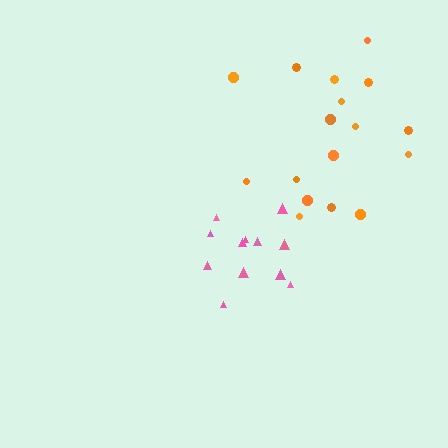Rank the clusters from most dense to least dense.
pink, orange.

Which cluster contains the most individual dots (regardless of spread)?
Orange (17).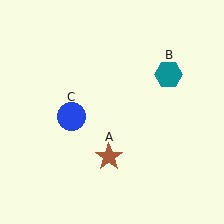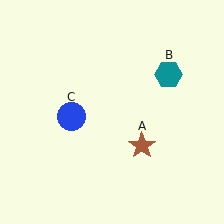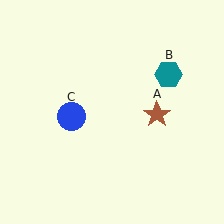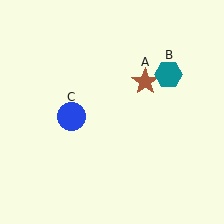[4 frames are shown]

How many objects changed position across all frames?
1 object changed position: brown star (object A).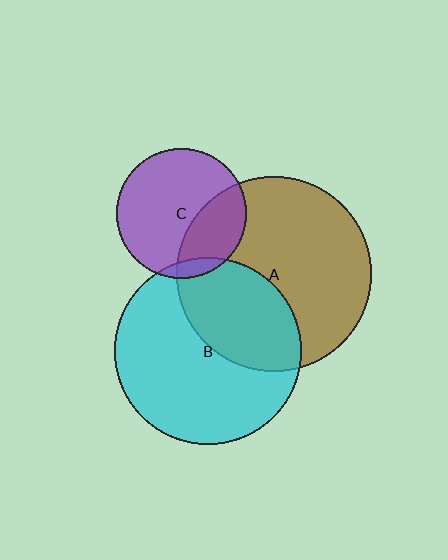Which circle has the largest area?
Circle A (brown).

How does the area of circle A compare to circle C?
Approximately 2.2 times.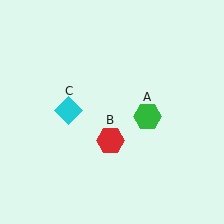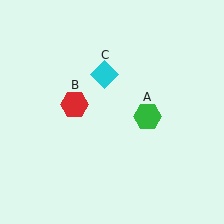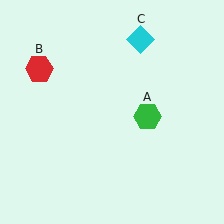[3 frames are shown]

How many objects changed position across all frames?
2 objects changed position: red hexagon (object B), cyan diamond (object C).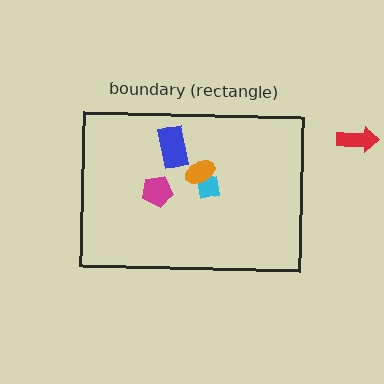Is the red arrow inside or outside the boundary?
Outside.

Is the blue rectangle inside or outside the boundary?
Inside.